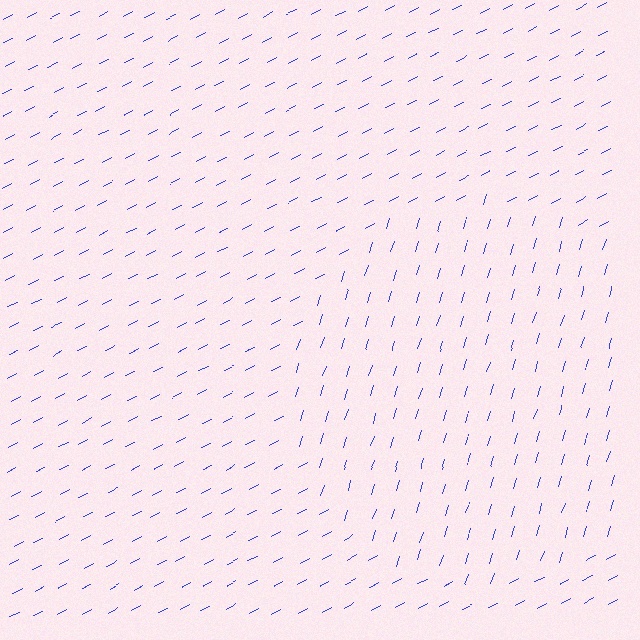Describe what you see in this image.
The image is filled with small blue line segments. A circle region in the image has lines oriented differently from the surrounding lines, creating a visible texture boundary.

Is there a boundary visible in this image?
Yes, there is a texture boundary formed by a change in line orientation.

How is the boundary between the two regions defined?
The boundary is defined purely by a change in line orientation (approximately 45 degrees difference). All lines are the same color and thickness.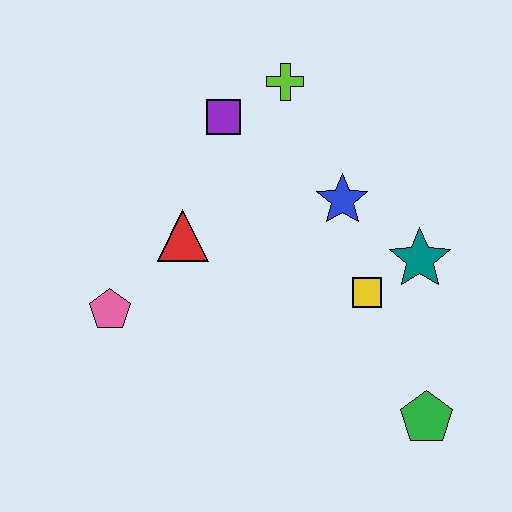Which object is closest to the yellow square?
The teal star is closest to the yellow square.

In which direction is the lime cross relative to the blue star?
The lime cross is above the blue star.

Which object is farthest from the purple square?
The green pentagon is farthest from the purple square.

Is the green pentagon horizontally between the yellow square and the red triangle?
No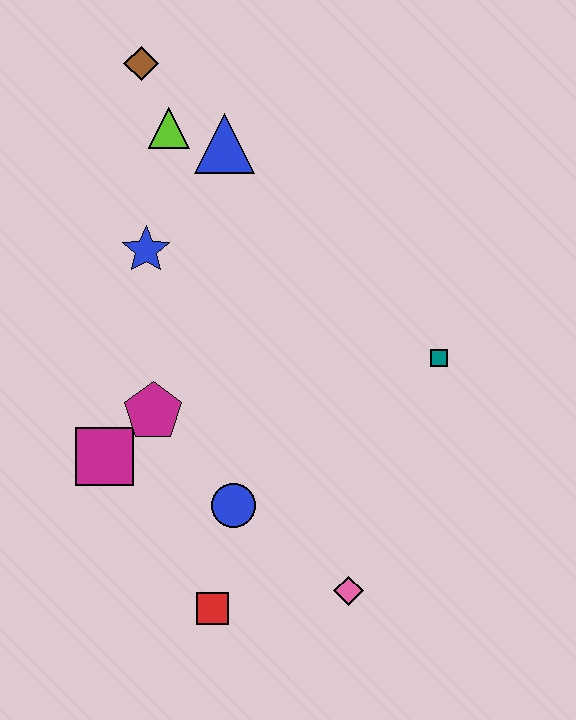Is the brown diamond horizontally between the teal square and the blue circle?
No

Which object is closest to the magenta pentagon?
The magenta square is closest to the magenta pentagon.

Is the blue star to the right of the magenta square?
Yes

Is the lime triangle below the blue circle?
No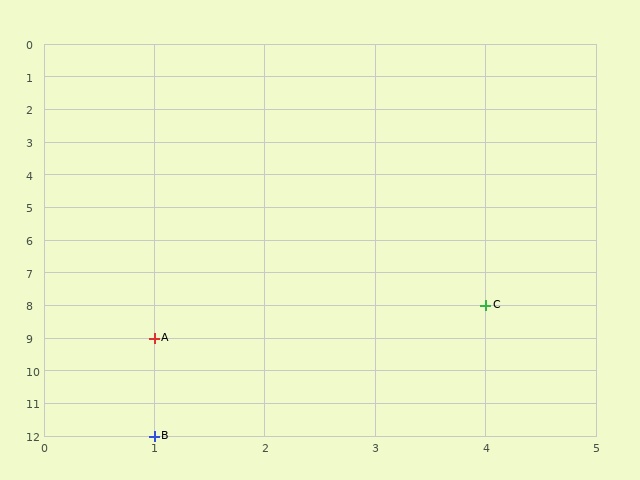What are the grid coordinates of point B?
Point B is at grid coordinates (1, 12).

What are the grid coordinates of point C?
Point C is at grid coordinates (4, 8).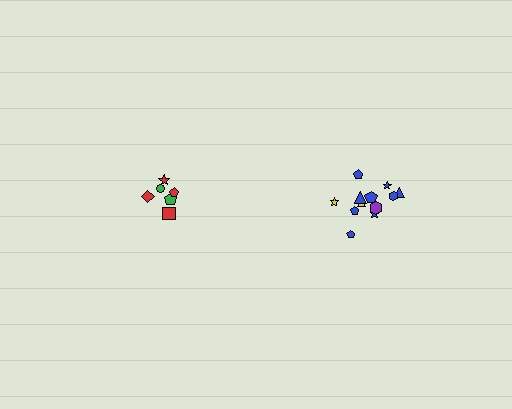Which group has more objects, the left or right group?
The right group.